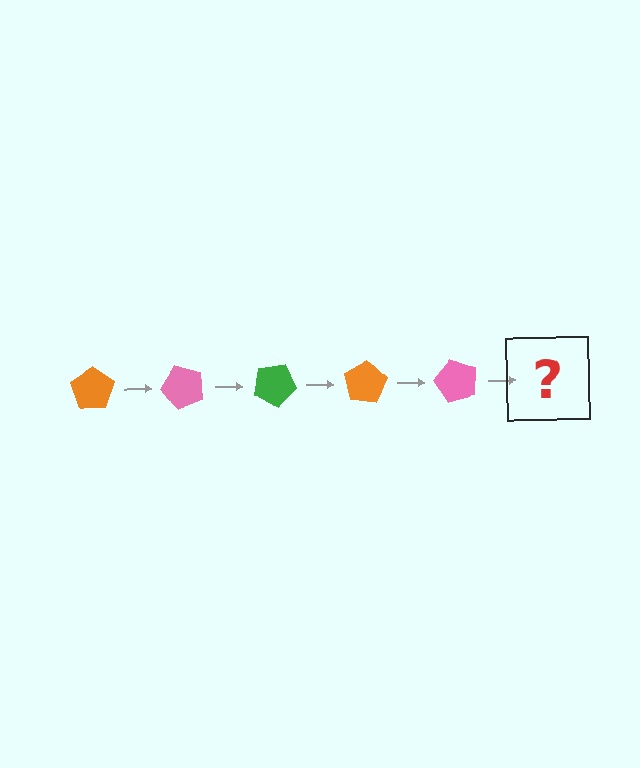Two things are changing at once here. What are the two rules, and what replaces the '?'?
The two rules are that it rotates 50 degrees each step and the color cycles through orange, pink, and green. The '?' should be a green pentagon, rotated 250 degrees from the start.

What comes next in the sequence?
The next element should be a green pentagon, rotated 250 degrees from the start.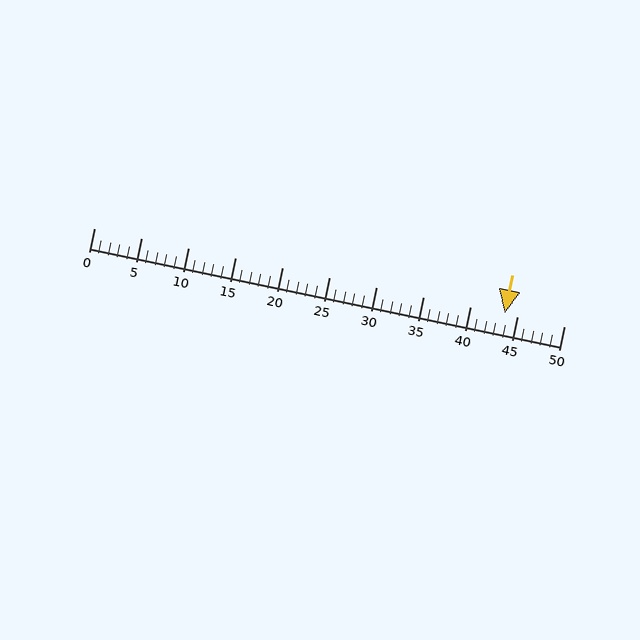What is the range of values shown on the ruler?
The ruler shows values from 0 to 50.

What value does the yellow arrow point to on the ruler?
The yellow arrow points to approximately 44.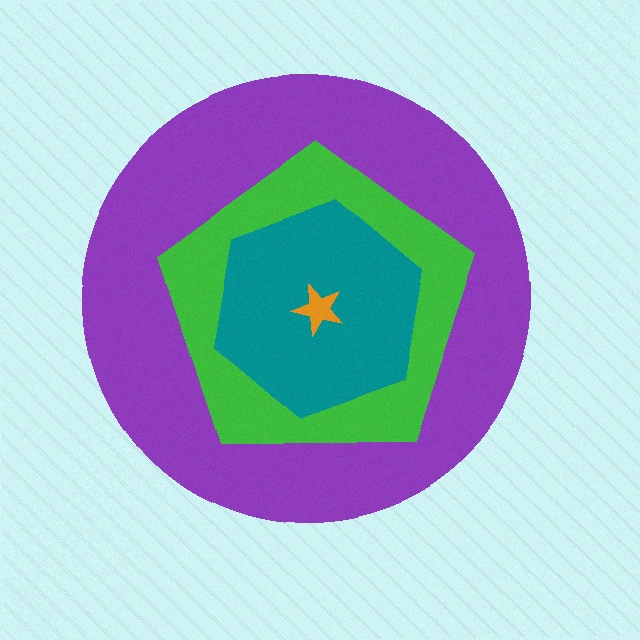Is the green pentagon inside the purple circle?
Yes.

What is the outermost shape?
The purple circle.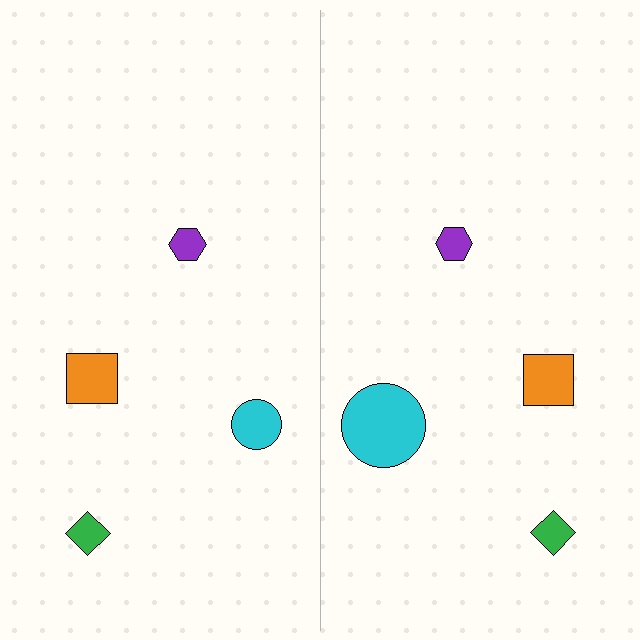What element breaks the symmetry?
The cyan circle on the right side has a different size than its mirror counterpart.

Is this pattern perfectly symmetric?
No, the pattern is not perfectly symmetric. The cyan circle on the right side has a different size than its mirror counterpart.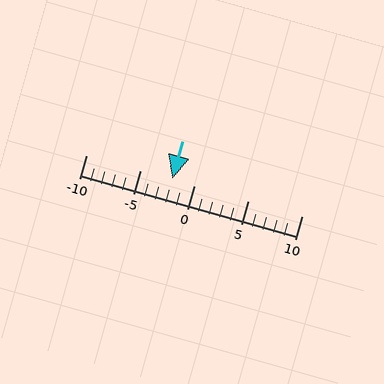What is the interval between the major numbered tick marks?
The major tick marks are spaced 5 units apart.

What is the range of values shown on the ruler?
The ruler shows values from -10 to 10.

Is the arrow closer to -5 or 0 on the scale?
The arrow is closer to 0.